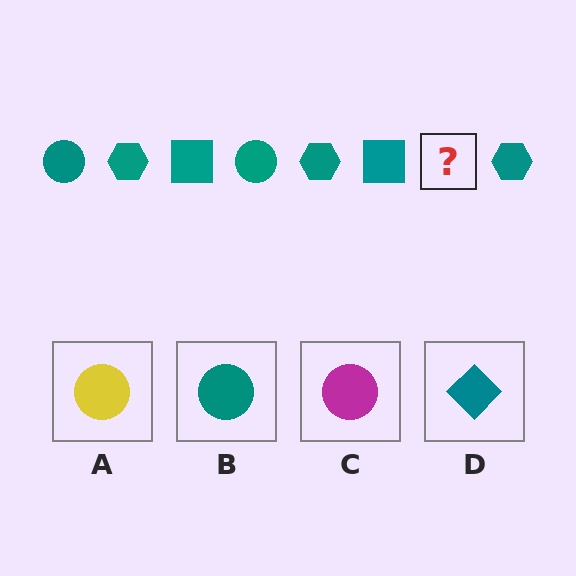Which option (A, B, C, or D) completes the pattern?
B.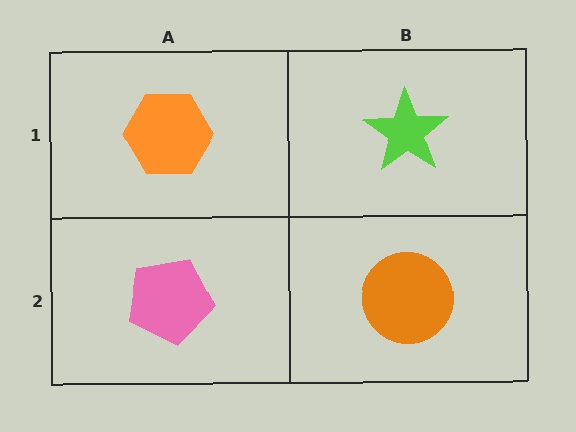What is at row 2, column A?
A pink pentagon.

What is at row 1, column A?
An orange hexagon.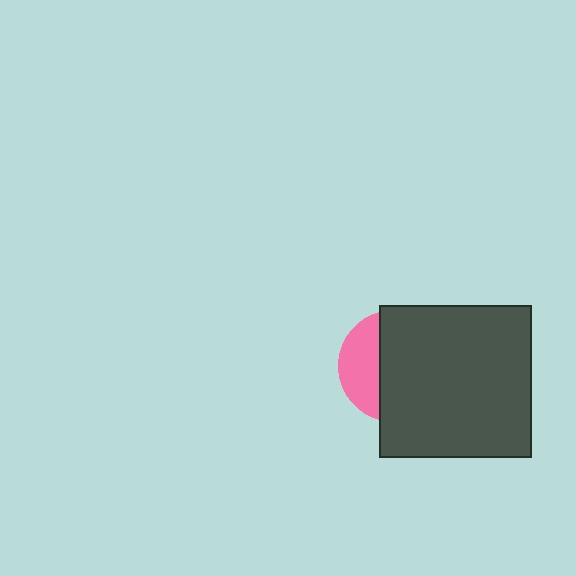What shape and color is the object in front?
The object in front is a dark gray square.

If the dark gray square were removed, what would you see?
You would see the complete pink circle.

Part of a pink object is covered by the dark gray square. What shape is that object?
It is a circle.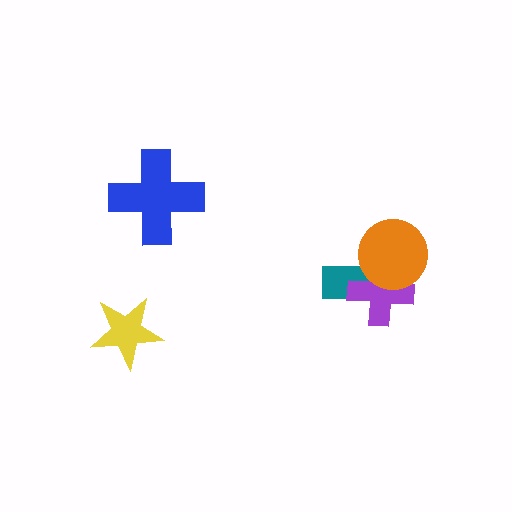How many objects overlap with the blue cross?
0 objects overlap with the blue cross.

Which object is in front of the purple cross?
The orange circle is in front of the purple cross.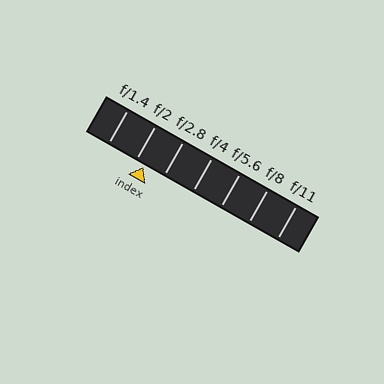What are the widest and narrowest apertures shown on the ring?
The widest aperture shown is f/1.4 and the narrowest is f/11.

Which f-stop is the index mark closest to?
The index mark is closest to f/2.